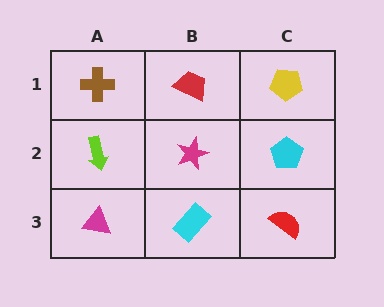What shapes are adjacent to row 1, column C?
A cyan pentagon (row 2, column C), a red trapezoid (row 1, column B).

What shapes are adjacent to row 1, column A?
A lime arrow (row 2, column A), a red trapezoid (row 1, column B).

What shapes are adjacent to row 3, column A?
A lime arrow (row 2, column A), a cyan rectangle (row 3, column B).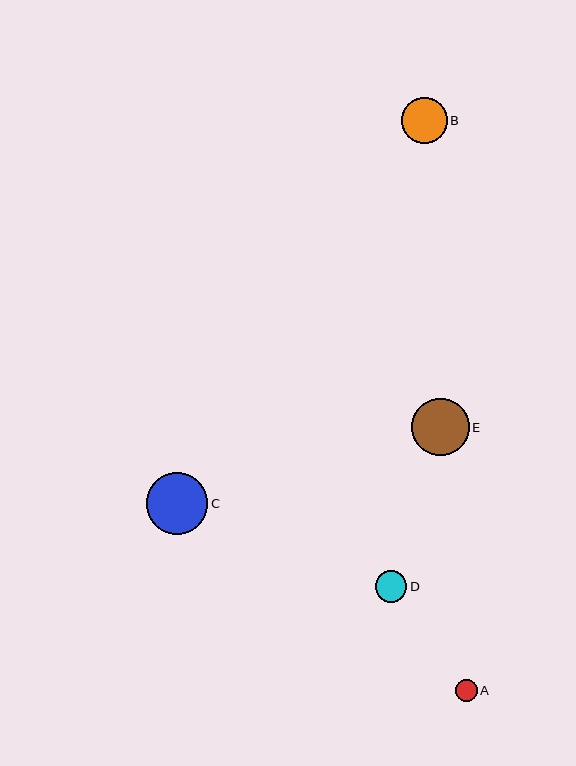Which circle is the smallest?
Circle A is the smallest with a size of approximately 22 pixels.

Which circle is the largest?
Circle C is the largest with a size of approximately 62 pixels.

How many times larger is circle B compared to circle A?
Circle B is approximately 2.1 times the size of circle A.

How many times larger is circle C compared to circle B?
Circle C is approximately 1.3 times the size of circle B.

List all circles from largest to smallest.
From largest to smallest: C, E, B, D, A.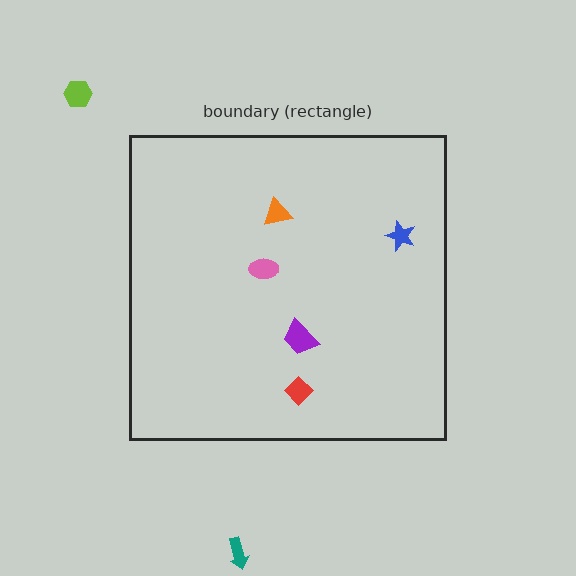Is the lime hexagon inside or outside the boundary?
Outside.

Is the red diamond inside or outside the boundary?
Inside.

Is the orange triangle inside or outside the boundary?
Inside.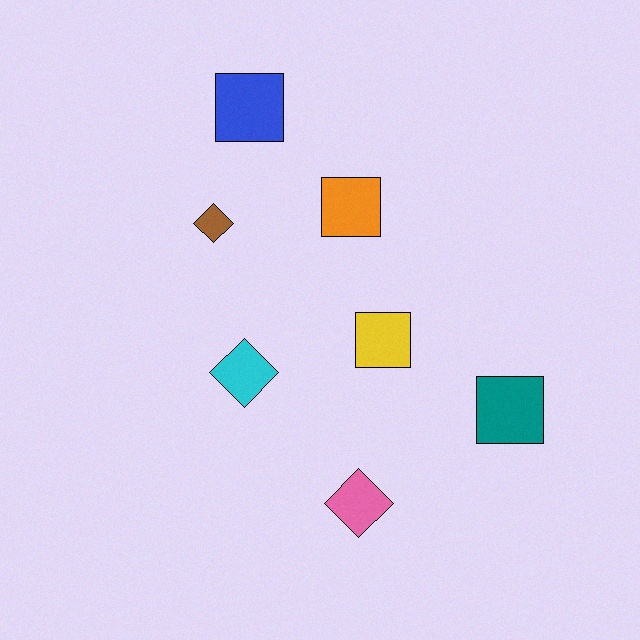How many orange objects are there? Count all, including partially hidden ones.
There is 1 orange object.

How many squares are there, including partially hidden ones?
There are 4 squares.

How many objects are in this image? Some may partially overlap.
There are 7 objects.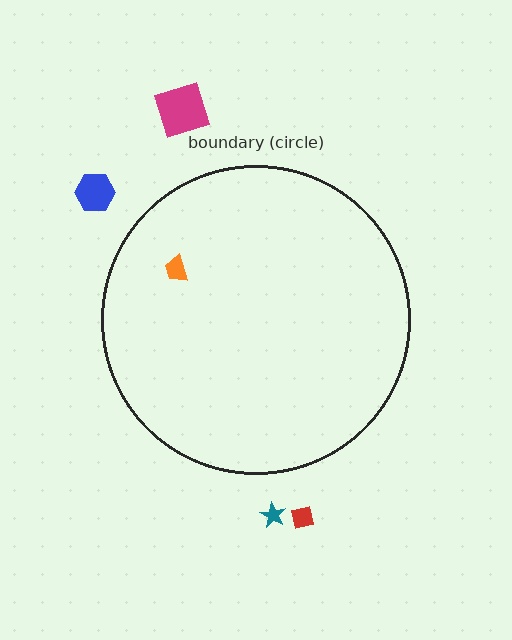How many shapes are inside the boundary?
1 inside, 4 outside.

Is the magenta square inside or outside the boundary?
Outside.